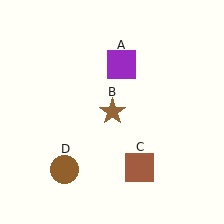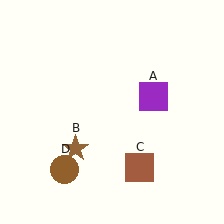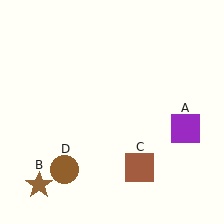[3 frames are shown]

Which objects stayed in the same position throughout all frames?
Brown square (object C) and brown circle (object D) remained stationary.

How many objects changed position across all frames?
2 objects changed position: purple square (object A), brown star (object B).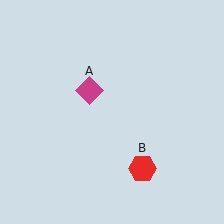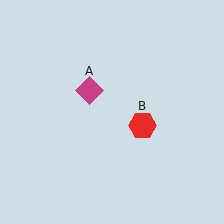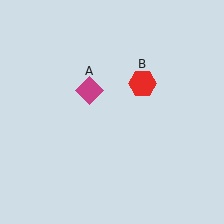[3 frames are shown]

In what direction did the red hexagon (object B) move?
The red hexagon (object B) moved up.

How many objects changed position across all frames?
1 object changed position: red hexagon (object B).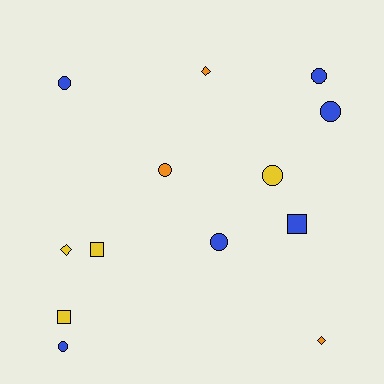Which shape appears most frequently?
Circle, with 7 objects.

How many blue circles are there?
There are 5 blue circles.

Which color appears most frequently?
Blue, with 6 objects.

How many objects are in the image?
There are 13 objects.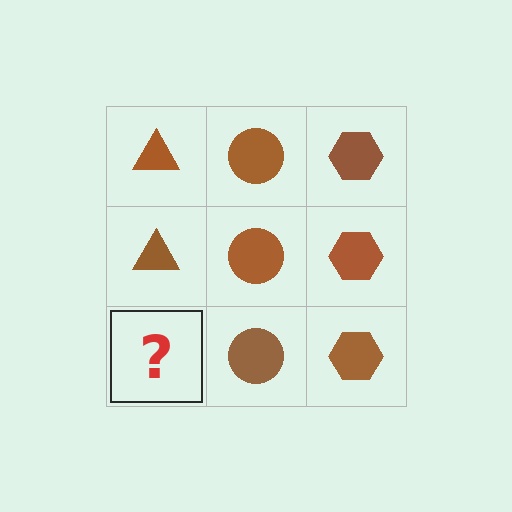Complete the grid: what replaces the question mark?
The question mark should be replaced with a brown triangle.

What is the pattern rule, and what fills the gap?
The rule is that each column has a consistent shape. The gap should be filled with a brown triangle.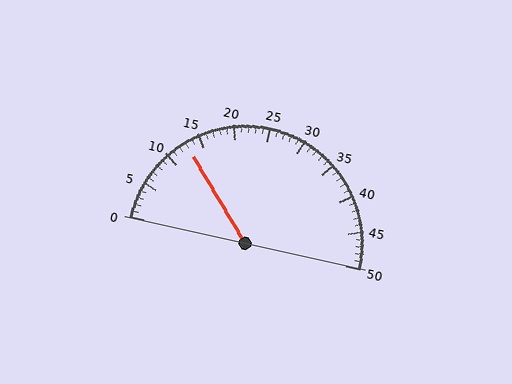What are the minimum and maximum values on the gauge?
The gauge ranges from 0 to 50.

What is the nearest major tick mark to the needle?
The nearest major tick mark is 15.